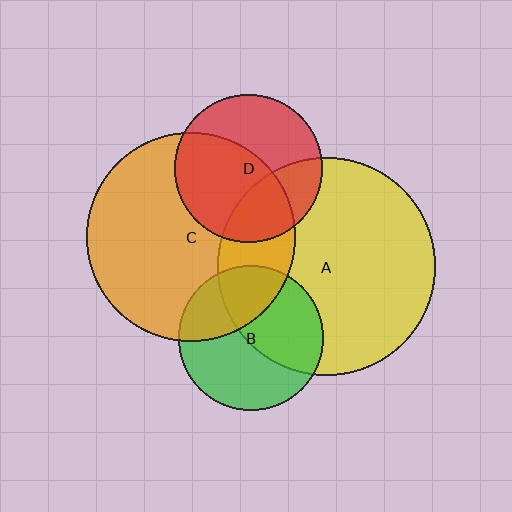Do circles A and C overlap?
Yes.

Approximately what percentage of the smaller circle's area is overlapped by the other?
Approximately 25%.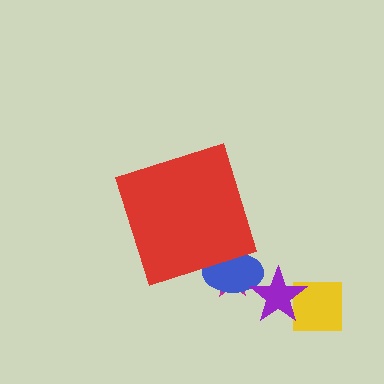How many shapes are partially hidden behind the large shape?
2 shapes are partially hidden.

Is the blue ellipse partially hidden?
Yes, the blue ellipse is partially hidden behind the red diamond.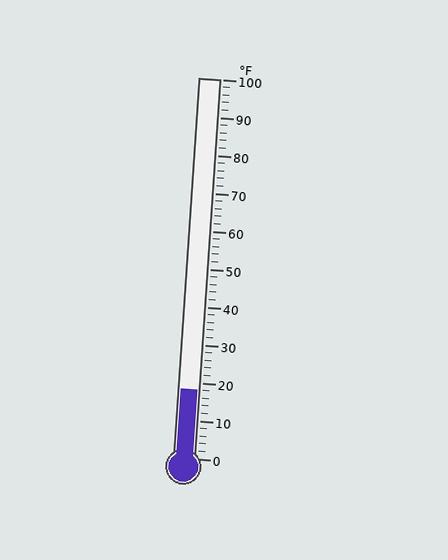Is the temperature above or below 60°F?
The temperature is below 60°F.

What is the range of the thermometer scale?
The thermometer scale ranges from 0°F to 100°F.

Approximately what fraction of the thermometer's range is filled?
The thermometer is filled to approximately 20% of its range.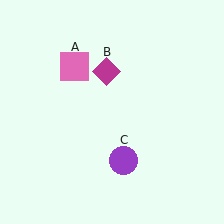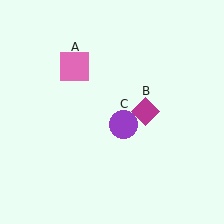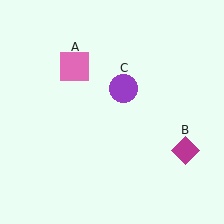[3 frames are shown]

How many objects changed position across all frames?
2 objects changed position: magenta diamond (object B), purple circle (object C).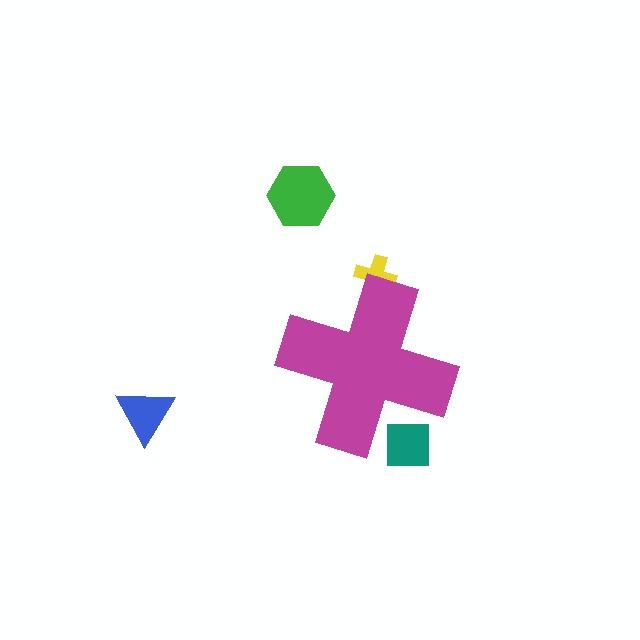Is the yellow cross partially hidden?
Yes, the yellow cross is partially hidden behind the magenta cross.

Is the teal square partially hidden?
Yes, the teal square is partially hidden behind the magenta cross.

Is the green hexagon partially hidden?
No, the green hexagon is fully visible.